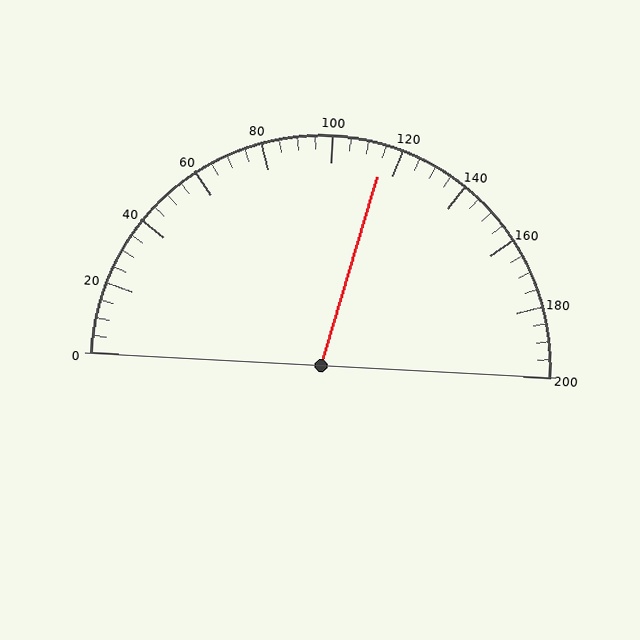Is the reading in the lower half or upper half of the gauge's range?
The reading is in the upper half of the range (0 to 200).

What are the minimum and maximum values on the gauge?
The gauge ranges from 0 to 200.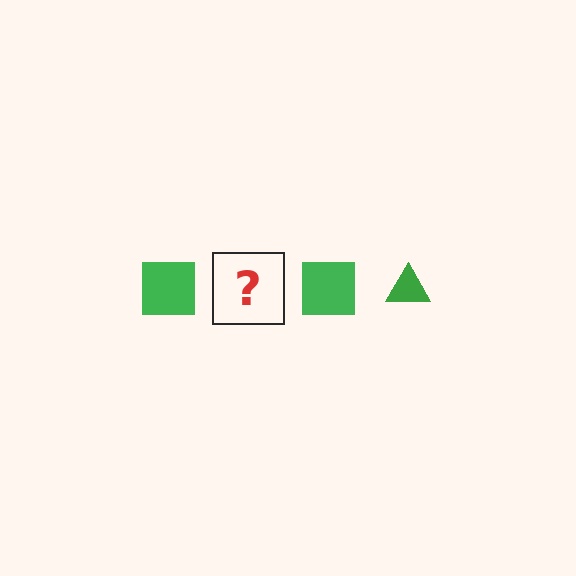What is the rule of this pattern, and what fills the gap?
The rule is that the pattern cycles through square, triangle shapes in green. The gap should be filled with a green triangle.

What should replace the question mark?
The question mark should be replaced with a green triangle.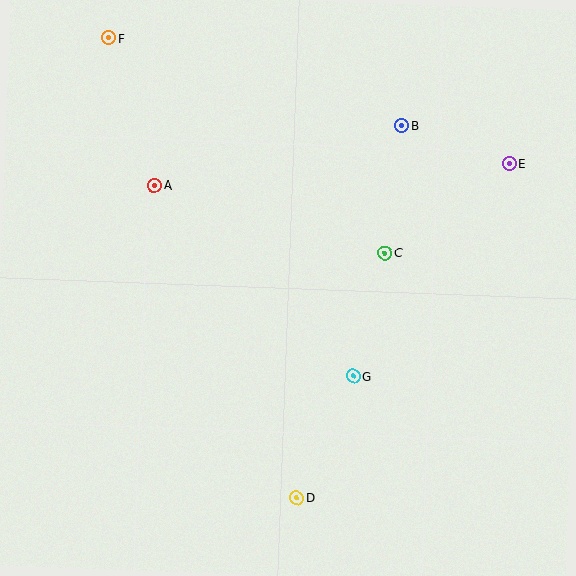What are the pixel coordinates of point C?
Point C is at (385, 253).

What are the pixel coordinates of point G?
Point G is at (353, 376).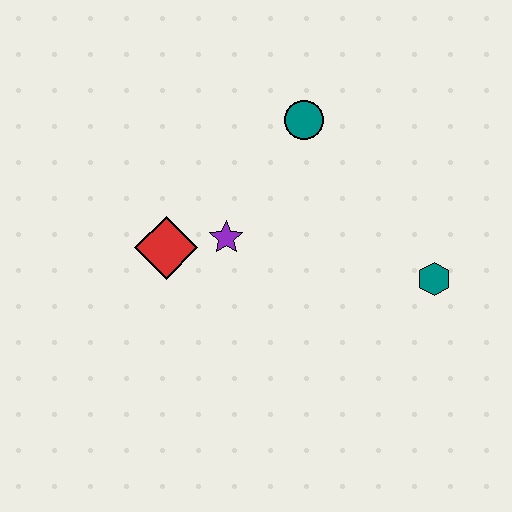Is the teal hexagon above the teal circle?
No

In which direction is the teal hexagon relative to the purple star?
The teal hexagon is to the right of the purple star.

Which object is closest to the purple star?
The red diamond is closest to the purple star.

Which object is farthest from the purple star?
The teal hexagon is farthest from the purple star.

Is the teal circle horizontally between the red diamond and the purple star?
No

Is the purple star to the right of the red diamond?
Yes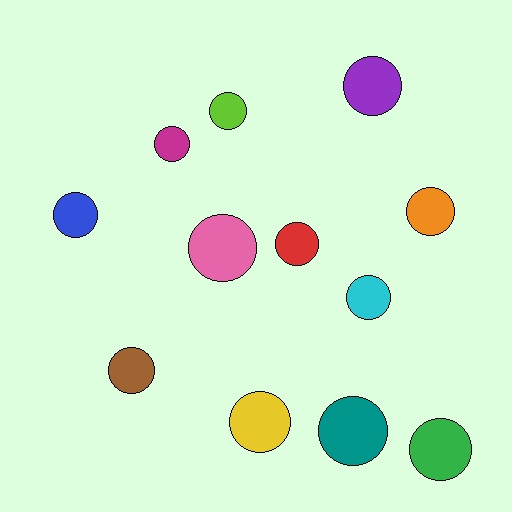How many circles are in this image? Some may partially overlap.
There are 12 circles.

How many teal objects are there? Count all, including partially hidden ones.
There is 1 teal object.